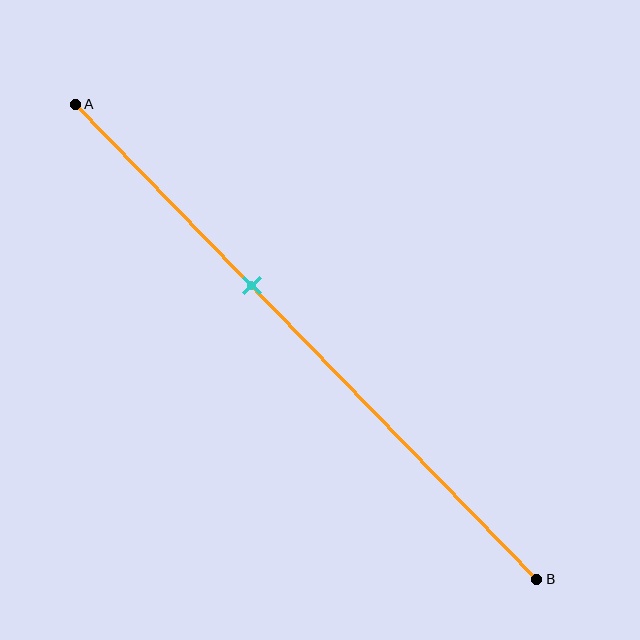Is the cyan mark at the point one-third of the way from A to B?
No, the mark is at about 40% from A, not at the 33% one-third point.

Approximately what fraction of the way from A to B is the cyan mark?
The cyan mark is approximately 40% of the way from A to B.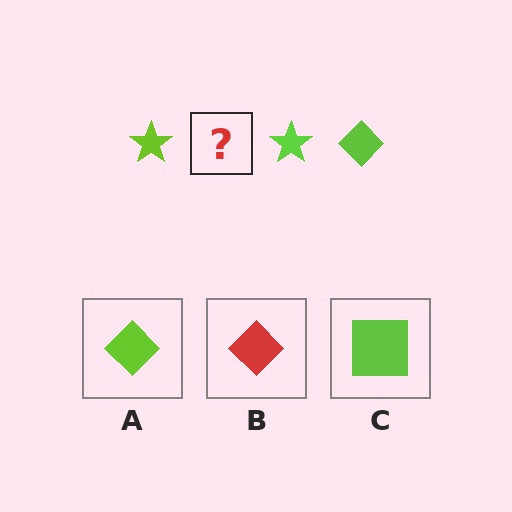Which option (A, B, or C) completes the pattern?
A.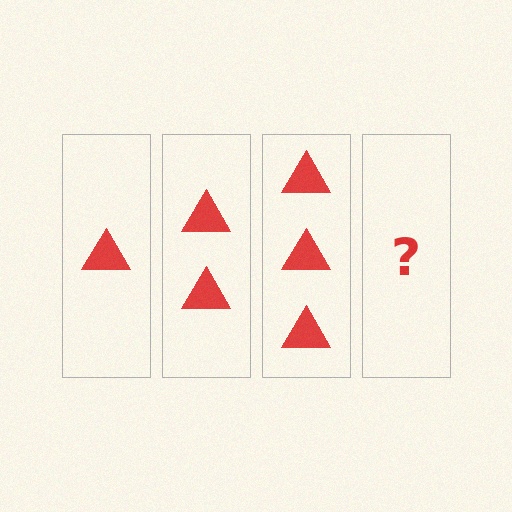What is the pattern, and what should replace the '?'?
The pattern is that each step adds one more triangle. The '?' should be 4 triangles.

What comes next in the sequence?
The next element should be 4 triangles.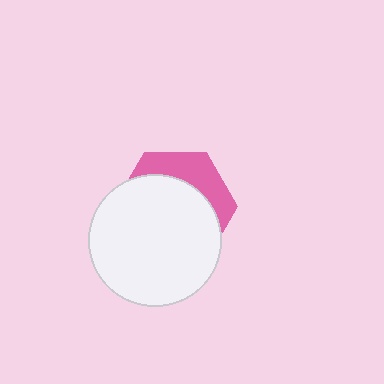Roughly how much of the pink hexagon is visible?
A small part of it is visible (roughly 30%).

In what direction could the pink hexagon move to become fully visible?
The pink hexagon could move up. That would shift it out from behind the white circle entirely.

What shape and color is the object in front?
The object in front is a white circle.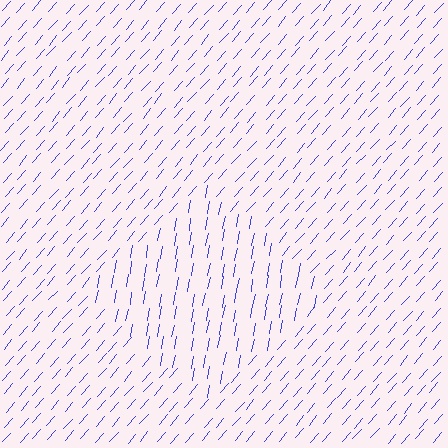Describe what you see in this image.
The image is filled with small blue line segments. A diamond region in the image has lines oriented differently from the surrounding lines, creating a visible texture boundary.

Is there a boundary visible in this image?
Yes, there is a texture boundary formed by a change in line orientation.